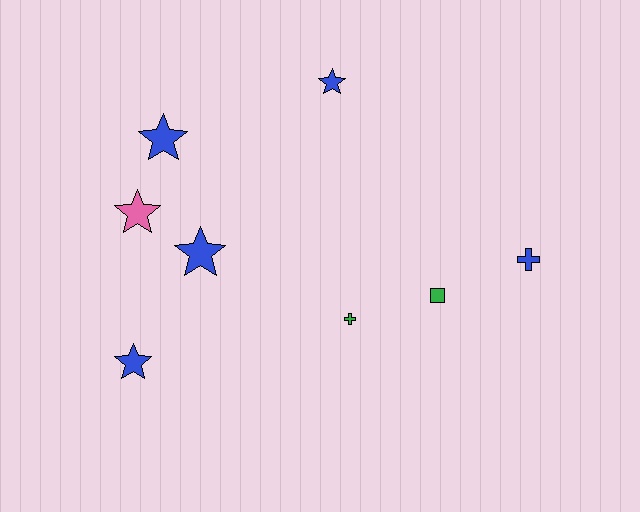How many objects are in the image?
There are 8 objects.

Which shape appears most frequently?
Star, with 5 objects.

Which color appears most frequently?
Blue, with 5 objects.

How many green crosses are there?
There is 1 green cross.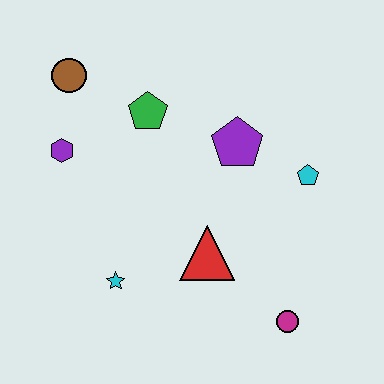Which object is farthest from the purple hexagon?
The magenta circle is farthest from the purple hexagon.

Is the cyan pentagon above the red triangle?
Yes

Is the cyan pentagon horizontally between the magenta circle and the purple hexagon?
No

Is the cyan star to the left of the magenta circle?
Yes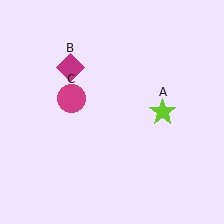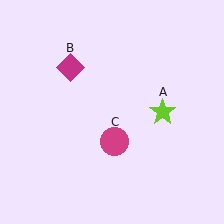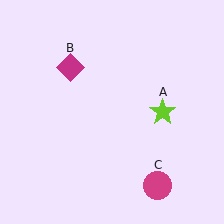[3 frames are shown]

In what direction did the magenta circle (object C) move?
The magenta circle (object C) moved down and to the right.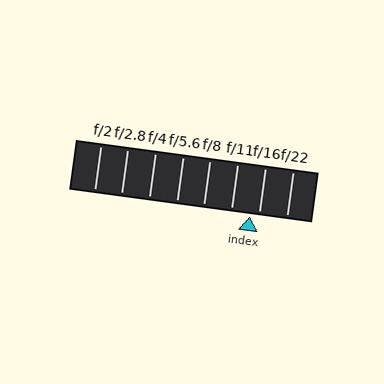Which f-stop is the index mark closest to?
The index mark is closest to f/16.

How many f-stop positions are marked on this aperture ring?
There are 8 f-stop positions marked.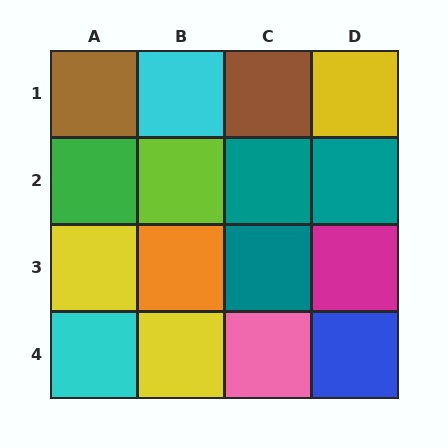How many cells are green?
1 cell is green.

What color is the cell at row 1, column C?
Brown.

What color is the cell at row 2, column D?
Teal.